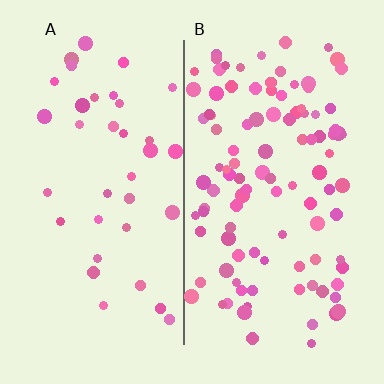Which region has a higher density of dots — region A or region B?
B (the right).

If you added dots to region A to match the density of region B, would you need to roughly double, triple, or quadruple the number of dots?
Approximately triple.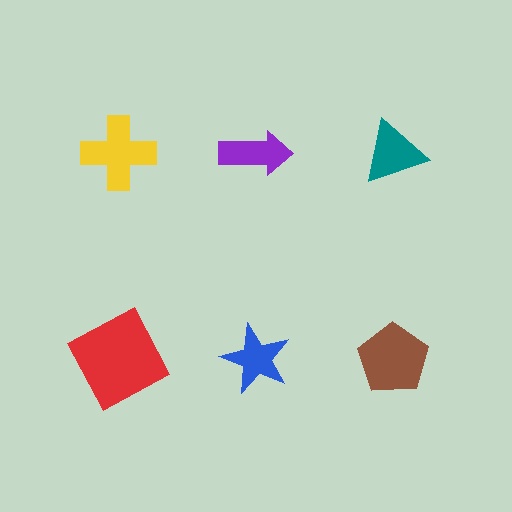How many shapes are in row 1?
3 shapes.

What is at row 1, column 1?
A yellow cross.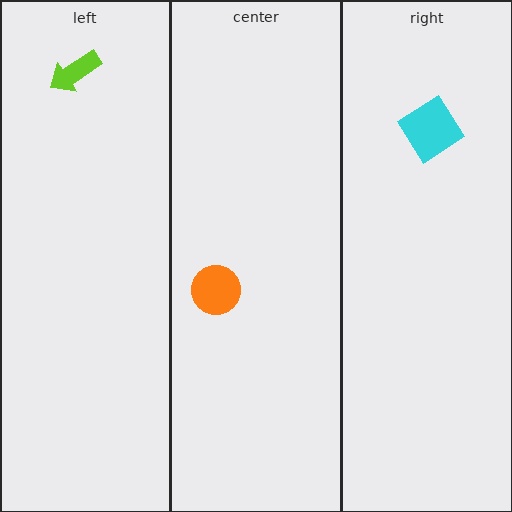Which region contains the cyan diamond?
The right region.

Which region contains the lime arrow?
The left region.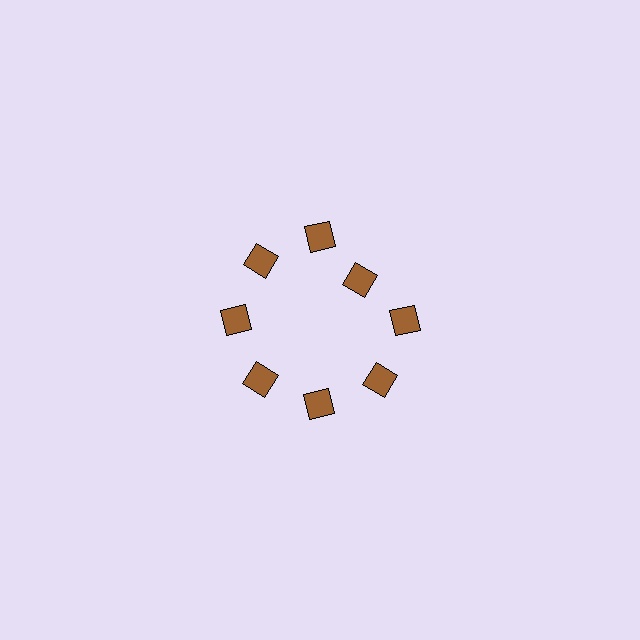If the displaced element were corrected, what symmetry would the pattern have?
It would have 8-fold rotational symmetry — the pattern would map onto itself every 45 degrees.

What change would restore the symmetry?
The symmetry would be restored by moving it outward, back onto the ring so that all 8 diamonds sit at equal angles and equal distance from the center.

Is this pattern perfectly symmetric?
No. The 8 brown diamonds are arranged in a ring, but one element near the 2 o'clock position is pulled inward toward the center, breaking the 8-fold rotational symmetry.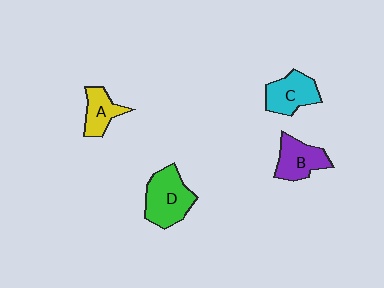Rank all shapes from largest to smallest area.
From largest to smallest: D (green), C (cyan), B (purple), A (yellow).